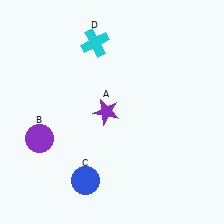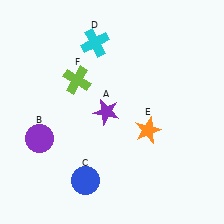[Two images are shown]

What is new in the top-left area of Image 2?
A lime cross (F) was added in the top-left area of Image 2.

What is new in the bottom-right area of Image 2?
An orange star (E) was added in the bottom-right area of Image 2.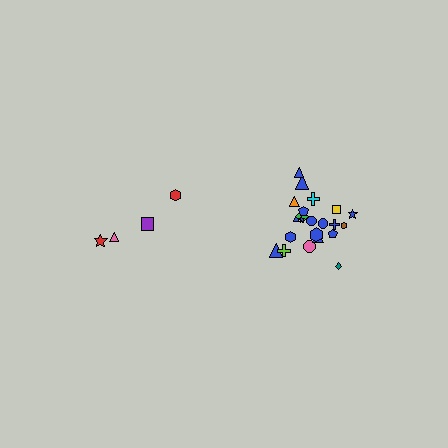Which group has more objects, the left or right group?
The right group.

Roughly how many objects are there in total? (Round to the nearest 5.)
Roughly 25 objects in total.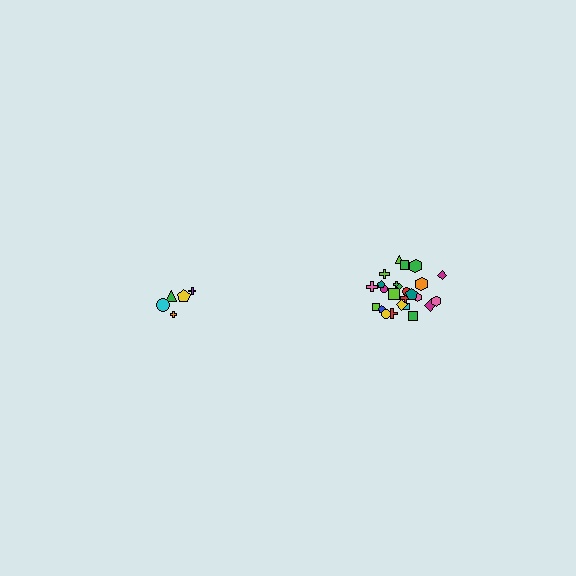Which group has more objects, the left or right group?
The right group.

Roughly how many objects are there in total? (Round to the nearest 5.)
Roughly 30 objects in total.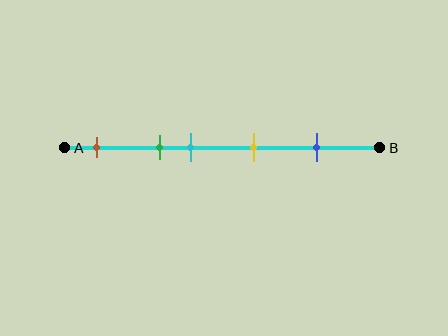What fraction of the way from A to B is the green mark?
The green mark is approximately 30% (0.3) of the way from A to B.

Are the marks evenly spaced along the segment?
No, the marks are not evenly spaced.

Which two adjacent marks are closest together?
The green and cyan marks are the closest adjacent pair.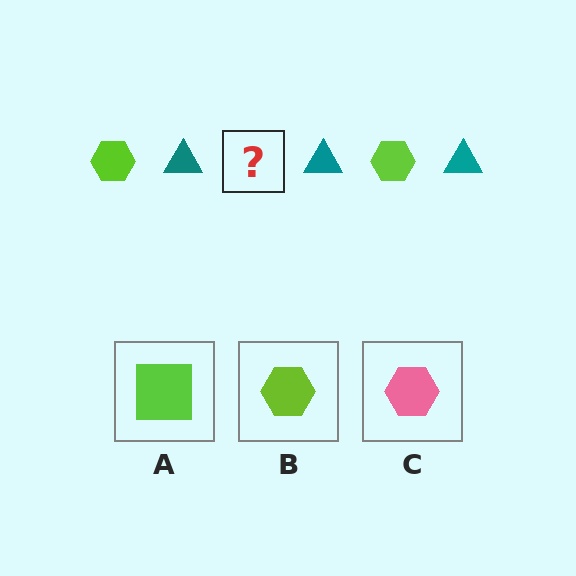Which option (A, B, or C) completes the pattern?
B.